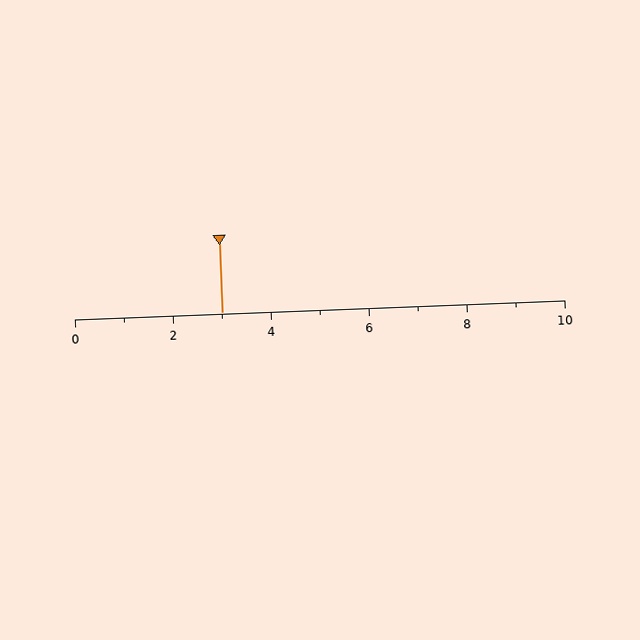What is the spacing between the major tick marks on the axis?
The major ticks are spaced 2 apart.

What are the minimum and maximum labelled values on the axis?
The axis runs from 0 to 10.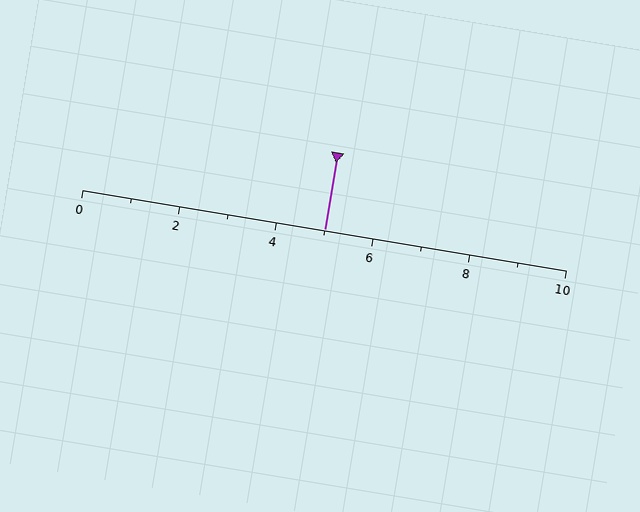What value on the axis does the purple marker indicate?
The marker indicates approximately 5.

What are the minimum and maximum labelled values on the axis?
The axis runs from 0 to 10.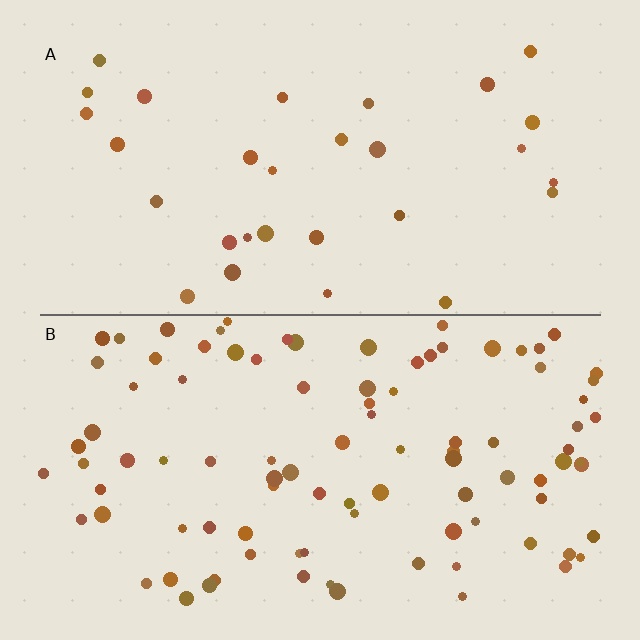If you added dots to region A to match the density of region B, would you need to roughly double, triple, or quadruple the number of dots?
Approximately triple.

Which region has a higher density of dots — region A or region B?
B (the bottom).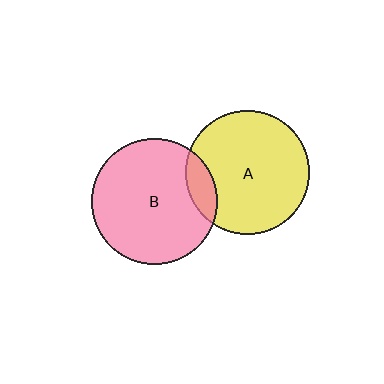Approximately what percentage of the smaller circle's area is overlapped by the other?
Approximately 10%.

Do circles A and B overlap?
Yes.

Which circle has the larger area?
Circle B (pink).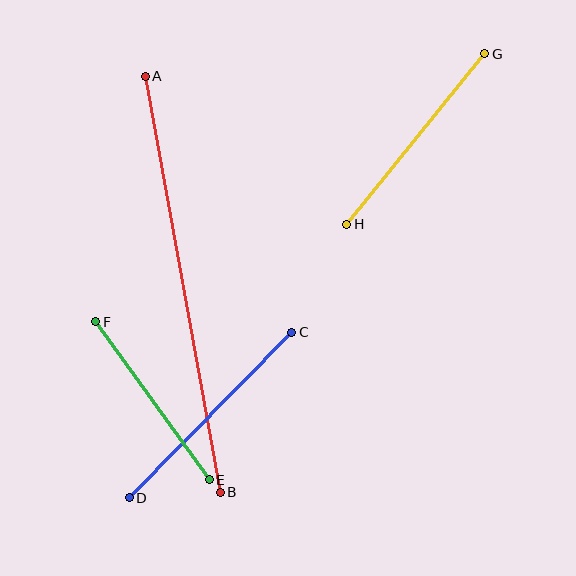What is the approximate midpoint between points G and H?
The midpoint is at approximately (416, 139) pixels.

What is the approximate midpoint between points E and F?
The midpoint is at approximately (153, 401) pixels.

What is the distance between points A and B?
The distance is approximately 423 pixels.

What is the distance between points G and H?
The distance is approximately 219 pixels.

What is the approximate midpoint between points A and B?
The midpoint is at approximately (183, 284) pixels.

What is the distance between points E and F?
The distance is approximately 195 pixels.